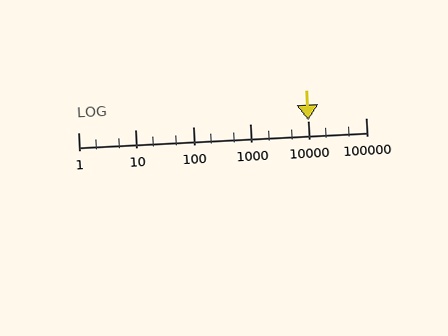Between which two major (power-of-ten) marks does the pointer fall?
The pointer is between 10000 and 100000.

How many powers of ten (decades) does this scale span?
The scale spans 5 decades, from 1 to 100000.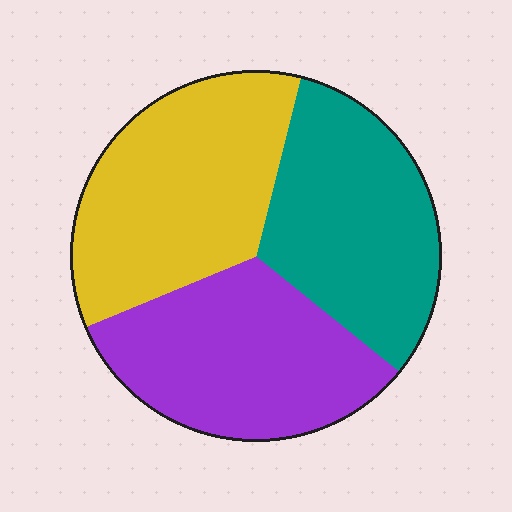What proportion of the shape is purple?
Purple takes up about one third (1/3) of the shape.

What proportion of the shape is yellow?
Yellow covers 35% of the shape.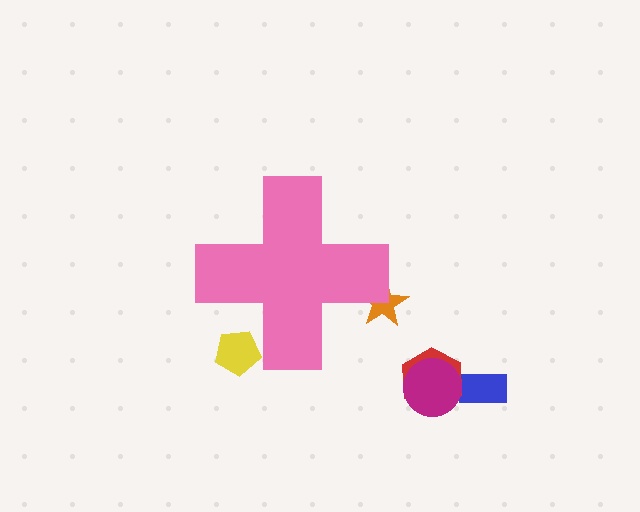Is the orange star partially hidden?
Yes, the orange star is partially hidden behind the pink cross.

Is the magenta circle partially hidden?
No, the magenta circle is fully visible.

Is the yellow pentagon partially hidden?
Yes, the yellow pentagon is partially hidden behind the pink cross.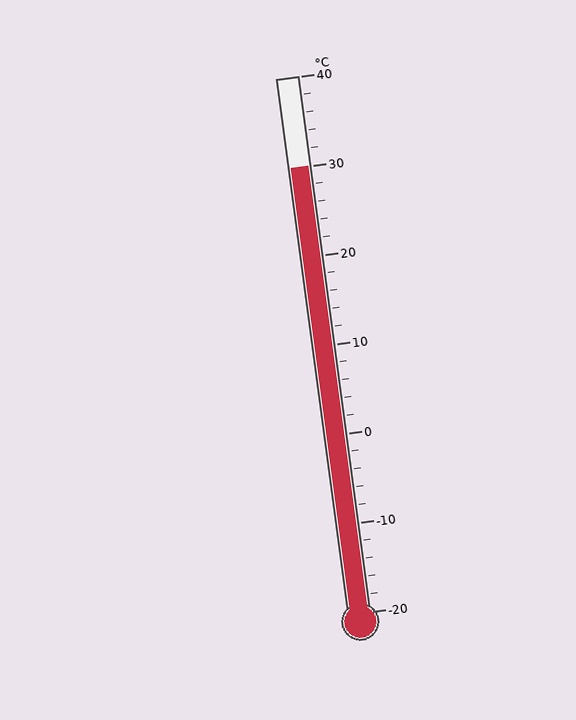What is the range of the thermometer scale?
The thermometer scale ranges from -20°C to 40°C.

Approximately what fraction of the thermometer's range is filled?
The thermometer is filled to approximately 85% of its range.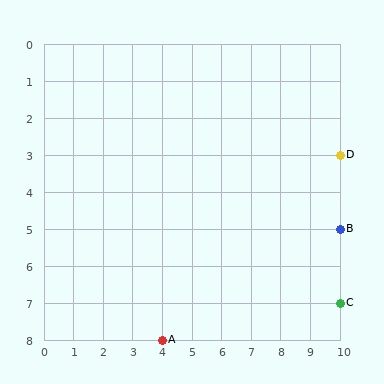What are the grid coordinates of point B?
Point B is at grid coordinates (10, 5).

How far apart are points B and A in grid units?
Points B and A are 6 columns and 3 rows apart (about 6.7 grid units diagonally).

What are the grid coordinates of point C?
Point C is at grid coordinates (10, 7).